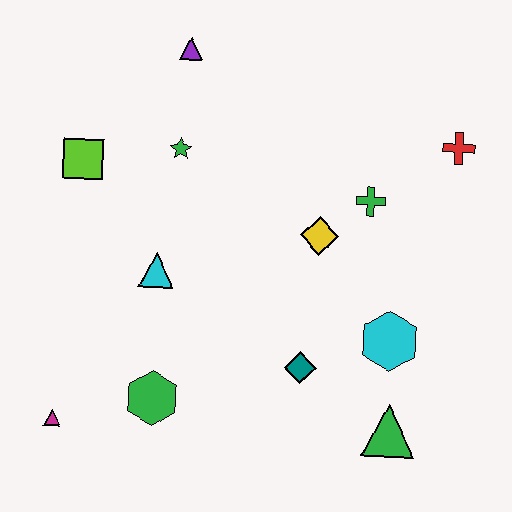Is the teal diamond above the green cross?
No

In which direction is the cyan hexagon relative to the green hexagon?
The cyan hexagon is to the right of the green hexagon.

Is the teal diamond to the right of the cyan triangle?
Yes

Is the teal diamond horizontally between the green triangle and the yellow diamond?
No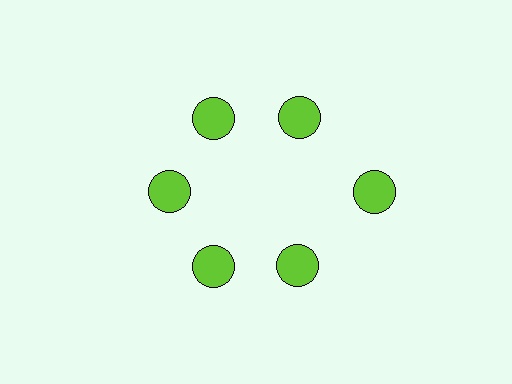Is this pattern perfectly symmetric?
No. The 6 lime circles are arranged in a ring, but one element near the 3 o'clock position is pushed outward from the center, breaking the 6-fold rotational symmetry.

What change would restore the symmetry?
The symmetry would be restored by moving it inward, back onto the ring so that all 6 circles sit at equal angles and equal distance from the center.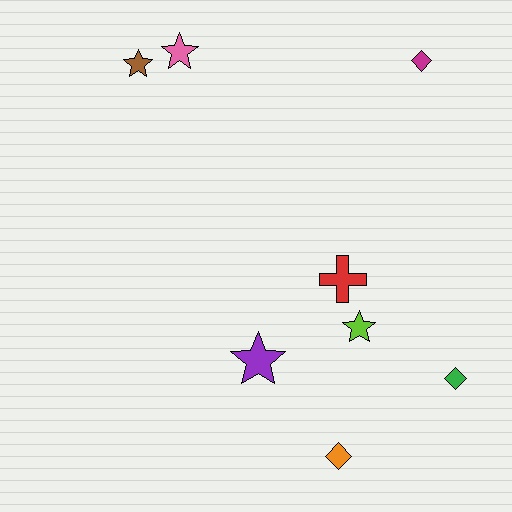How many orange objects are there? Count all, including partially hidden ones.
There is 1 orange object.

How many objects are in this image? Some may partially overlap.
There are 8 objects.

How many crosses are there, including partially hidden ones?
There is 1 cross.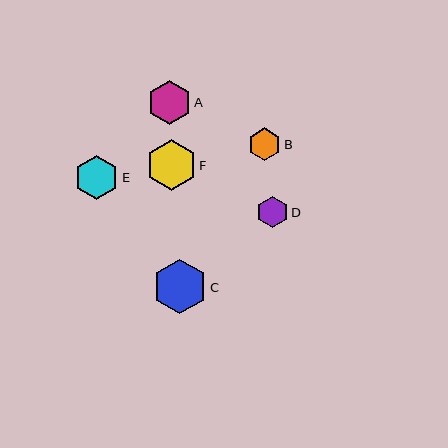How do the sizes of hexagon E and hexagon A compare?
Hexagon E and hexagon A are approximately the same size.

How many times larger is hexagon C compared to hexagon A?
Hexagon C is approximately 1.2 times the size of hexagon A.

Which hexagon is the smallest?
Hexagon D is the smallest with a size of approximately 32 pixels.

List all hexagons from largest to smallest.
From largest to smallest: C, F, E, A, B, D.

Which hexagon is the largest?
Hexagon C is the largest with a size of approximately 55 pixels.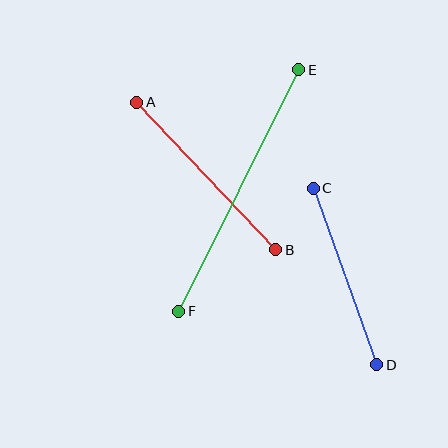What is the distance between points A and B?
The distance is approximately 203 pixels.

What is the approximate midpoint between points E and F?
The midpoint is at approximately (239, 191) pixels.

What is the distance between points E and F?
The distance is approximately 270 pixels.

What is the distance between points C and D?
The distance is approximately 188 pixels.